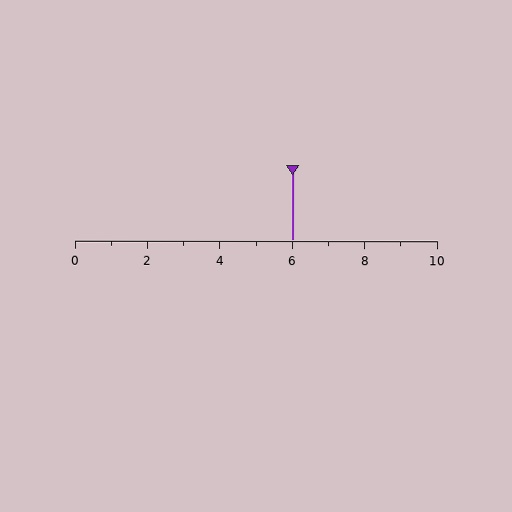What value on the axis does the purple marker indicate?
The marker indicates approximately 6.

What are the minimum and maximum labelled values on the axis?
The axis runs from 0 to 10.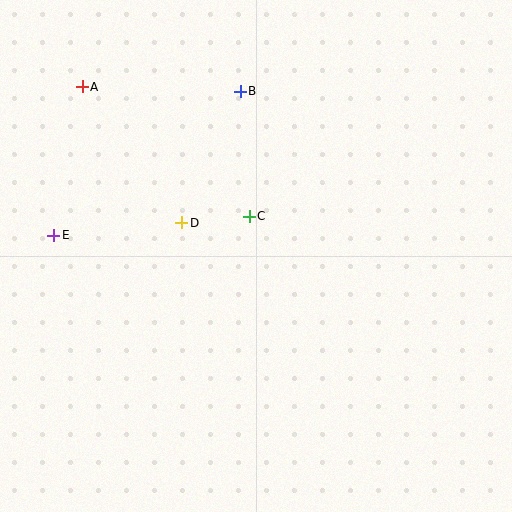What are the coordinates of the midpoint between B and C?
The midpoint between B and C is at (245, 154).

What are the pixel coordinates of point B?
Point B is at (240, 91).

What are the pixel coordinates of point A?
Point A is at (82, 87).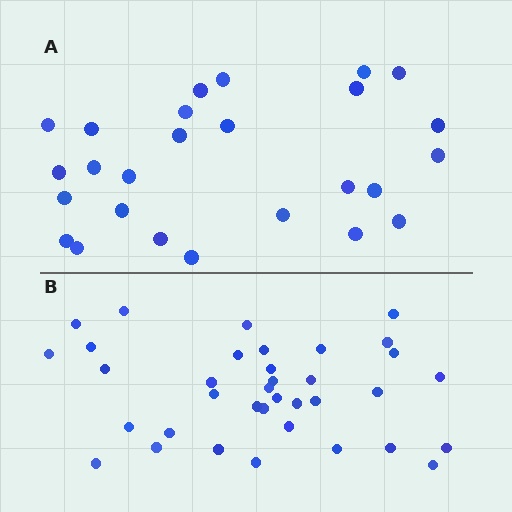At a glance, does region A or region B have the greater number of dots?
Region B (the bottom region) has more dots.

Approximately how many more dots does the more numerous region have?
Region B has roughly 10 or so more dots than region A.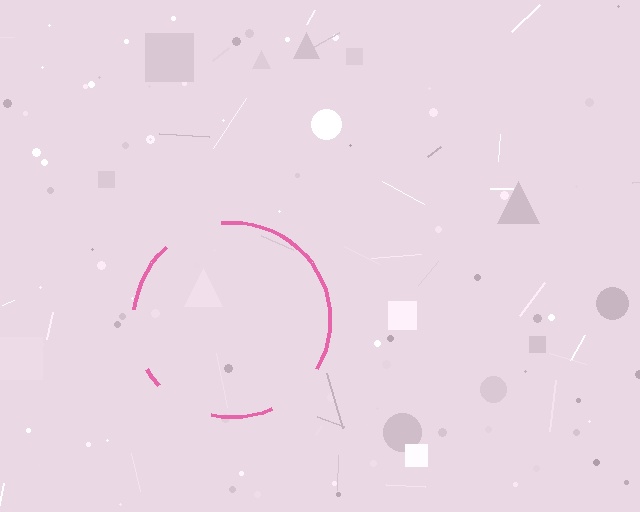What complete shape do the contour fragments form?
The contour fragments form a circle.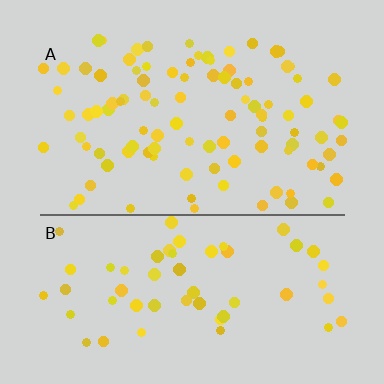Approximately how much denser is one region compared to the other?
Approximately 1.7× — region A over region B.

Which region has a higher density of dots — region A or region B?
A (the top).